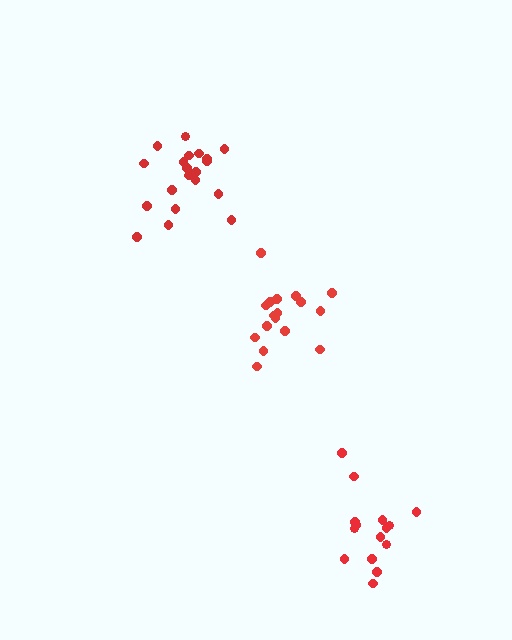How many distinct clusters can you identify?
There are 3 distinct clusters.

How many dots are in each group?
Group 1: 15 dots, Group 2: 20 dots, Group 3: 17 dots (52 total).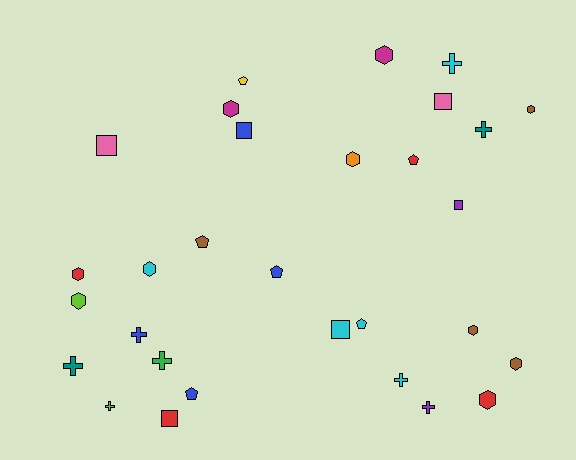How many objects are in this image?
There are 30 objects.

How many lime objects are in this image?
There are 2 lime objects.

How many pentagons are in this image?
There are 6 pentagons.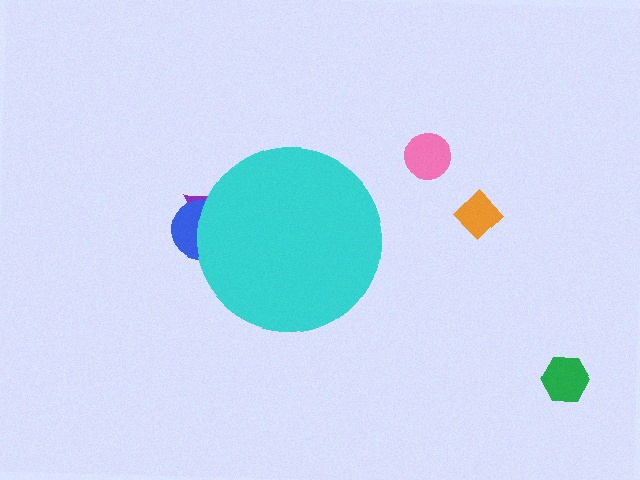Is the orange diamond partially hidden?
No, the orange diamond is fully visible.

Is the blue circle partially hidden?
Yes, the blue circle is partially hidden behind the cyan circle.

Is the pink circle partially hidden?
No, the pink circle is fully visible.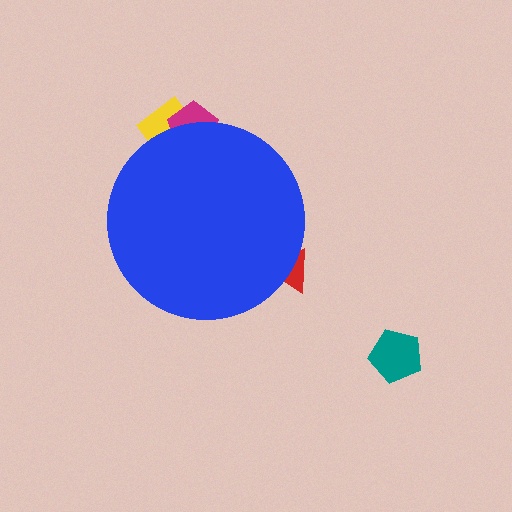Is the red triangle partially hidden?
Yes, the red triangle is partially hidden behind the blue circle.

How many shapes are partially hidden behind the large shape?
3 shapes are partially hidden.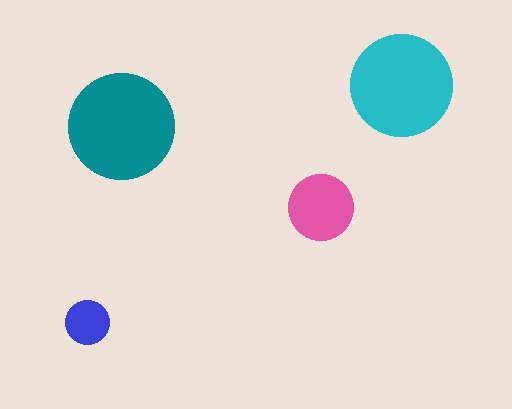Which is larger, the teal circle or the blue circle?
The teal one.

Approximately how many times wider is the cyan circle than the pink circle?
About 1.5 times wider.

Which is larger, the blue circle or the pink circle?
The pink one.